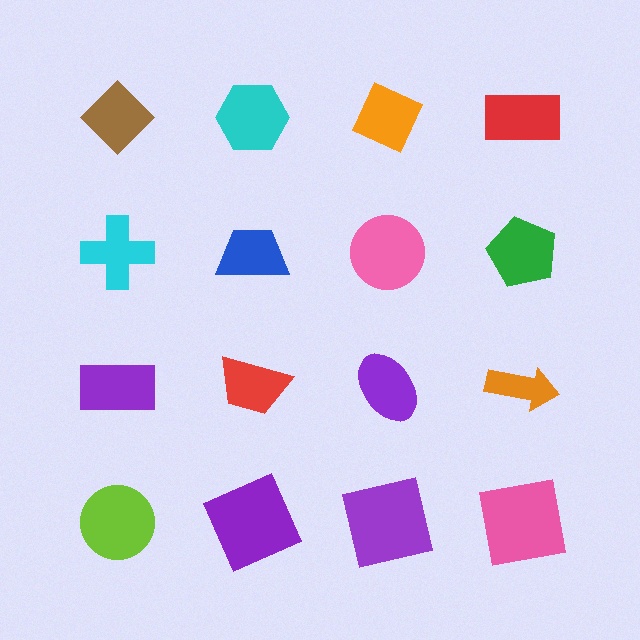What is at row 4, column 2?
A purple square.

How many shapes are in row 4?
4 shapes.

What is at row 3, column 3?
A purple ellipse.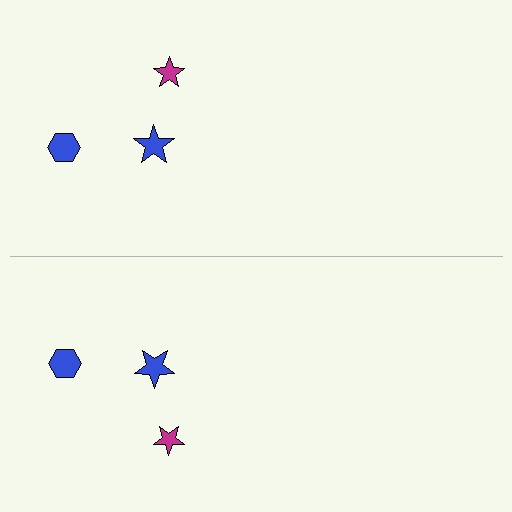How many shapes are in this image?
There are 6 shapes in this image.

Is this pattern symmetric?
Yes, this pattern has bilateral (reflection) symmetry.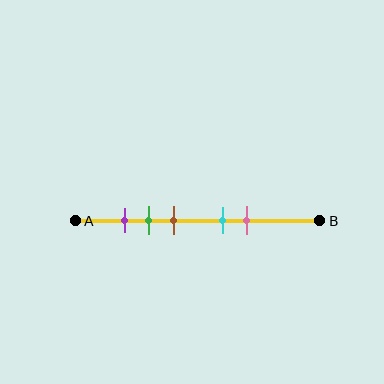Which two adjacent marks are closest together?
The purple and green marks are the closest adjacent pair.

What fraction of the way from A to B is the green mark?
The green mark is approximately 30% (0.3) of the way from A to B.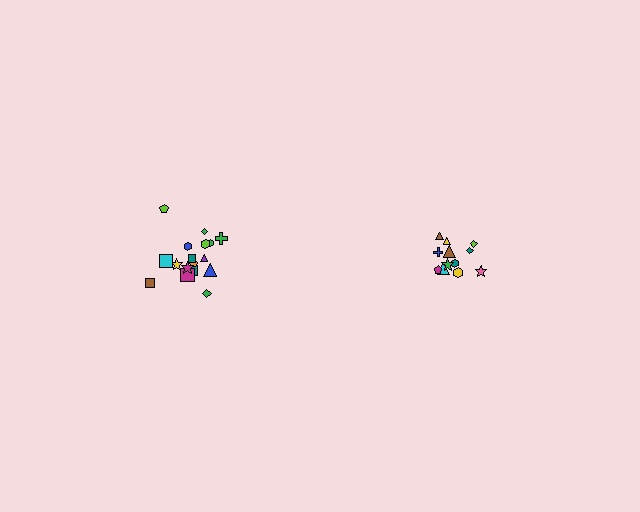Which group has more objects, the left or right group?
The left group.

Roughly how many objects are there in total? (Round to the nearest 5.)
Roughly 30 objects in total.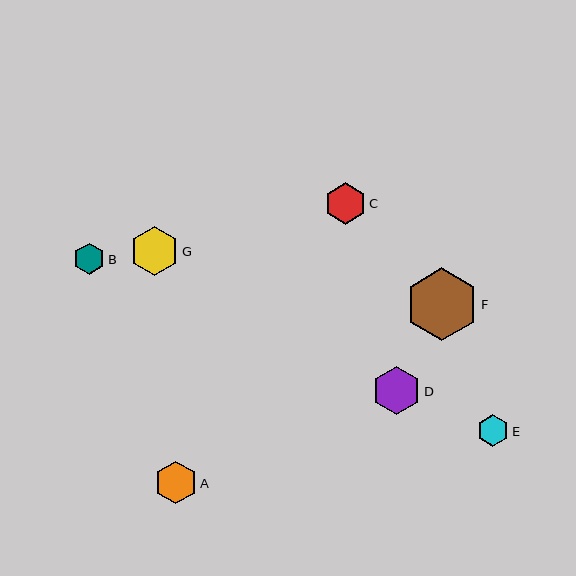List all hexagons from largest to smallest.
From largest to smallest: F, G, D, A, C, E, B.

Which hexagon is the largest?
Hexagon F is the largest with a size of approximately 73 pixels.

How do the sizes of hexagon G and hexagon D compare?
Hexagon G and hexagon D are approximately the same size.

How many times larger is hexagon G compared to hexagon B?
Hexagon G is approximately 1.6 times the size of hexagon B.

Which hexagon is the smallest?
Hexagon B is the smallest with a size of approximately 31 pixels.